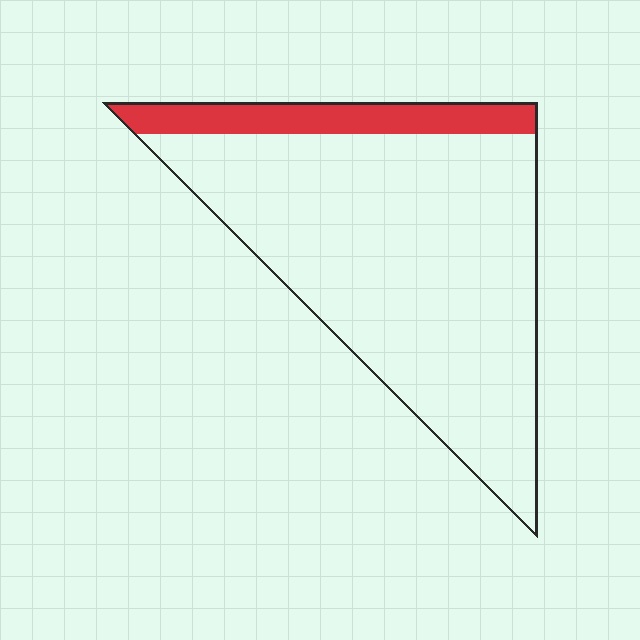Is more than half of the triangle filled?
No.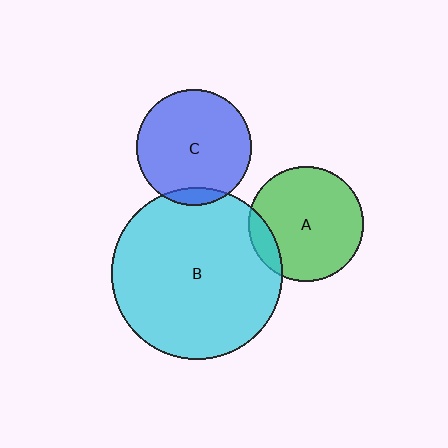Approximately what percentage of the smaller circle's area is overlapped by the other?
Approximately 10%.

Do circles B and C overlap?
Yes.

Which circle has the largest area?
Circle B (cyan).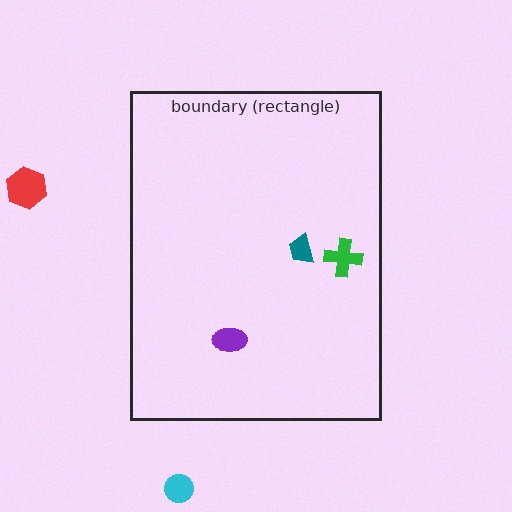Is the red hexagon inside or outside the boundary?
Outside.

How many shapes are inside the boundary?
3 inside, 2 outside.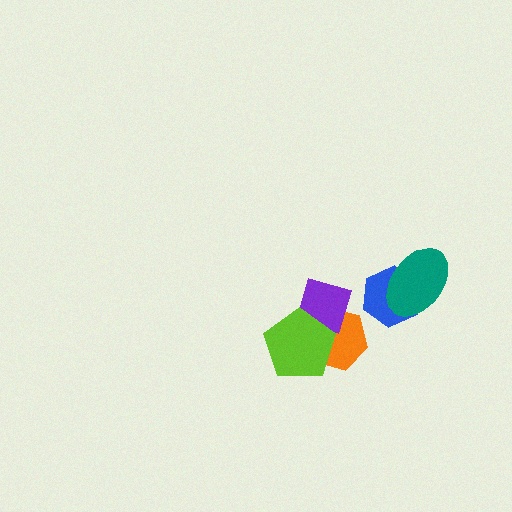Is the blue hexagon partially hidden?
Yes, it is partially covered by another shape.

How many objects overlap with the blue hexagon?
1 object overlaps with the blue hexagon.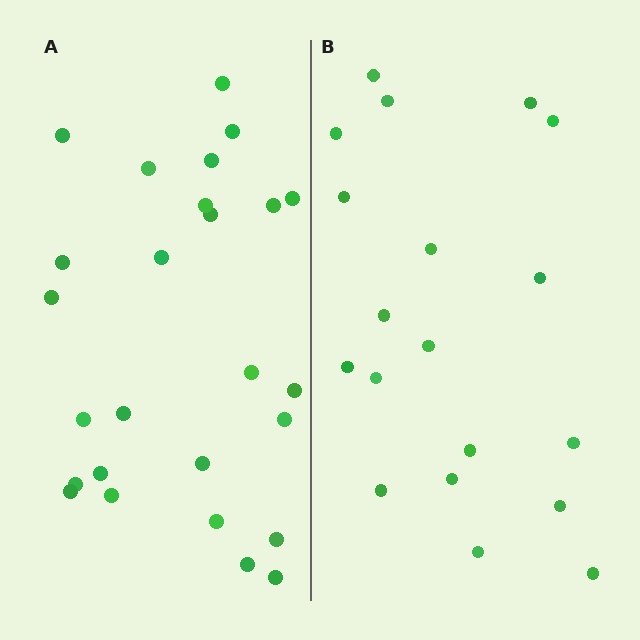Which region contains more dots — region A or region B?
Region A (the left region) has more dots.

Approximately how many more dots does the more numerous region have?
Region A has roughly 8 or so more dots than region B.